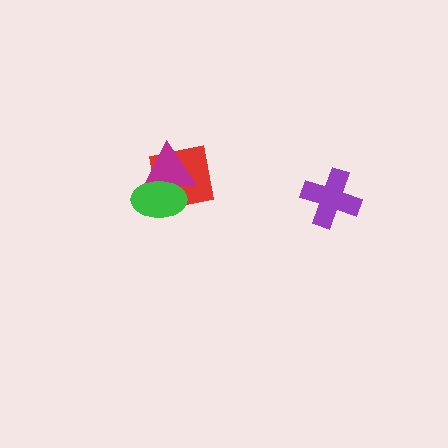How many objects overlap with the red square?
2 objects overlap with the red square.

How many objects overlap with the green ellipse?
2 objects overlap with the green ellipse.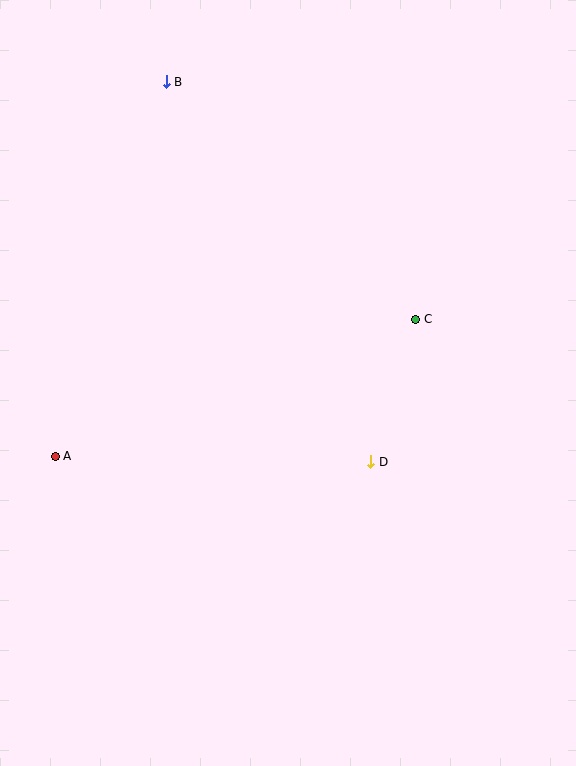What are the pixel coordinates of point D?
Point D is at (371, 462).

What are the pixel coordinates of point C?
Point C is at (416, 319).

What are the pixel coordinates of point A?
Point A is at (55, 456).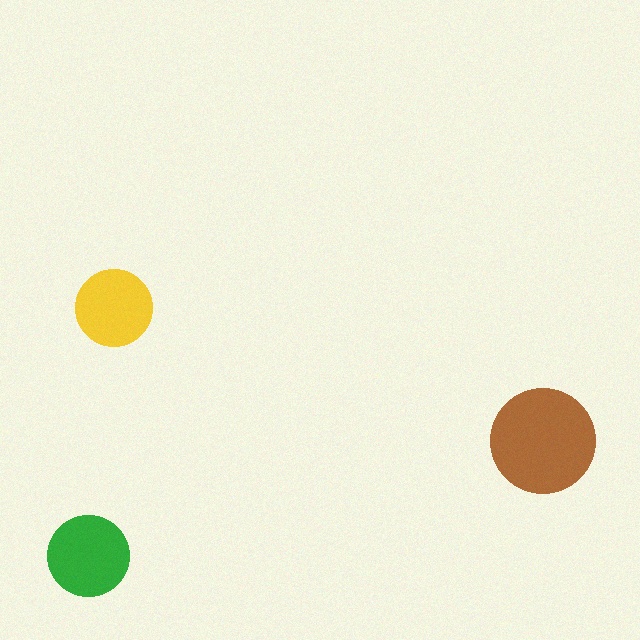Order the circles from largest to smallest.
the brown one, the green one, the yellow one.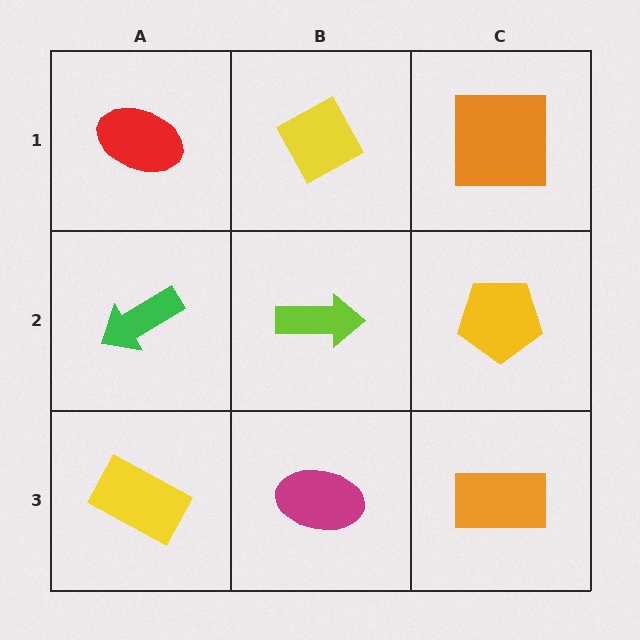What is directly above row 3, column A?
A green arrow.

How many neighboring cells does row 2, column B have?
4.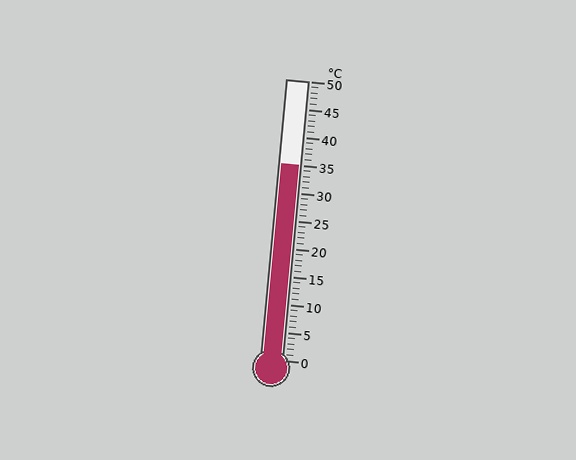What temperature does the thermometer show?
The thermometer shows approximately 35°C.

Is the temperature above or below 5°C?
The temperature is above 5°C.